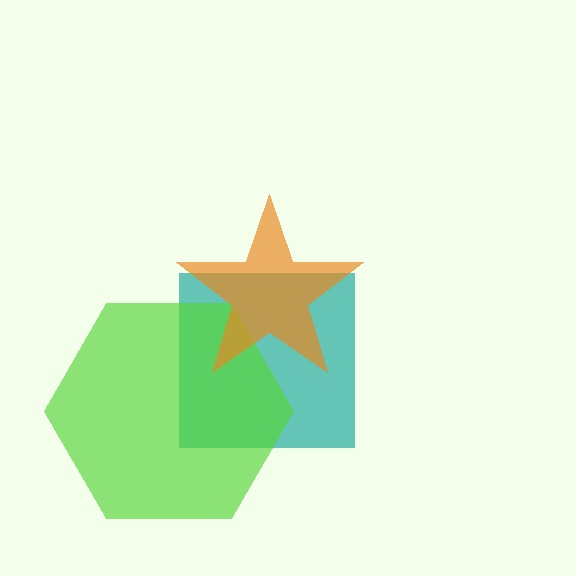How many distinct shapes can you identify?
There are 3 distinct shapes: a teal square, a lime hexagon, an orange star.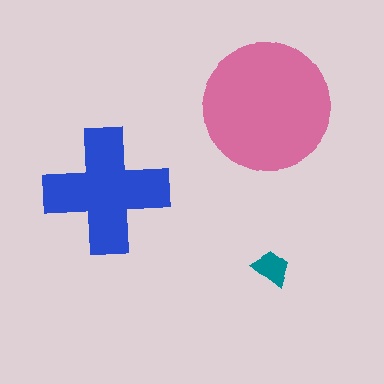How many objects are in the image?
There are 3 objects in the image.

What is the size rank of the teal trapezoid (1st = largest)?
3rd.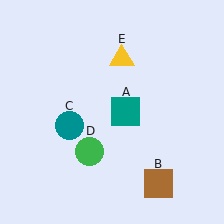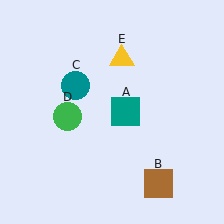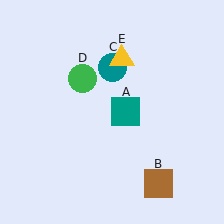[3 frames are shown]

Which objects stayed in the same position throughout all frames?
Teal square (object A) and brown square (object B) and yellow triangle (object E) remained stationary.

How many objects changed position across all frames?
2 objects changed position: teal circle (object C), green circle (object D).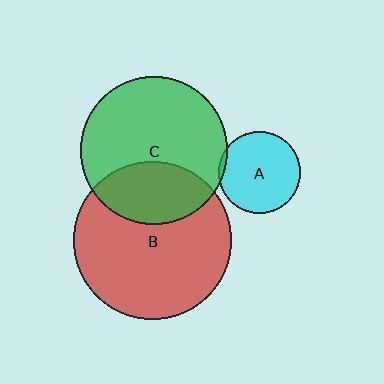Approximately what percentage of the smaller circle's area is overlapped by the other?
Approximately 30%.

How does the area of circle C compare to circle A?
Approximately 3.2 times.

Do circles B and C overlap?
Yes.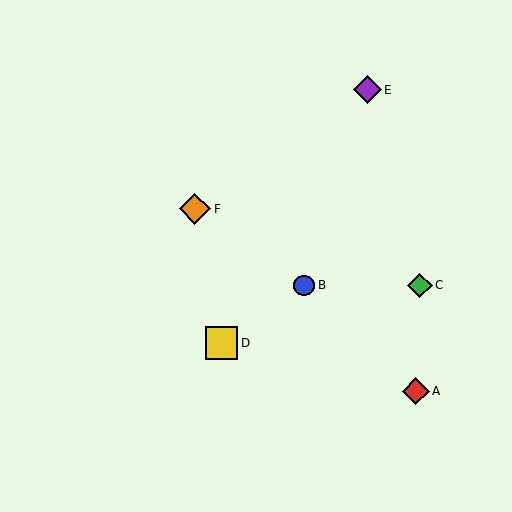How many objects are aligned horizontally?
2 objects (B, C) are aligned horizontally.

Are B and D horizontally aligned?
No, B is at y≈285 and D is at y≈343.